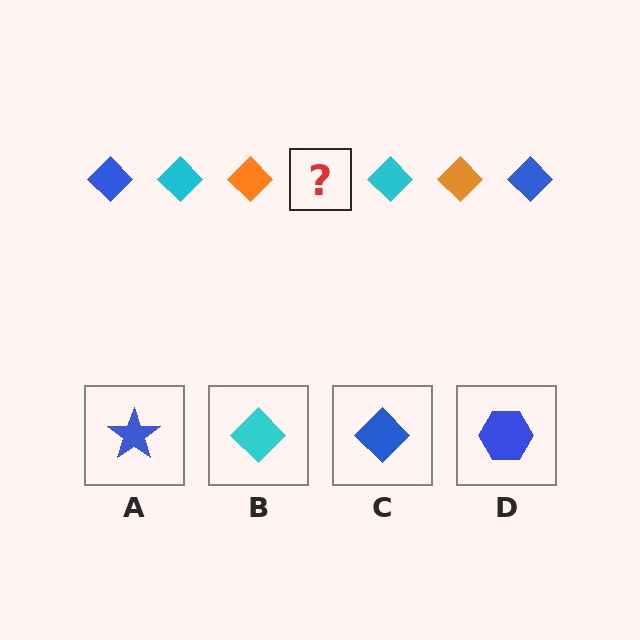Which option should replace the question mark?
Option C.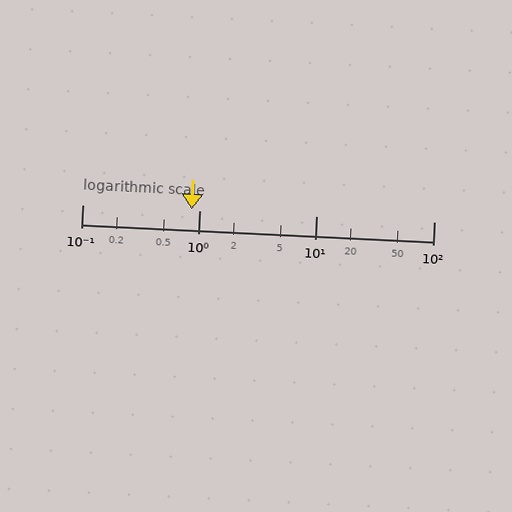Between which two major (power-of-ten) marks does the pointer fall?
The pointer is between 0.1 and 1.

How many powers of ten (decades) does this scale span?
The scale spans 3 decades, from 0.1 to 100.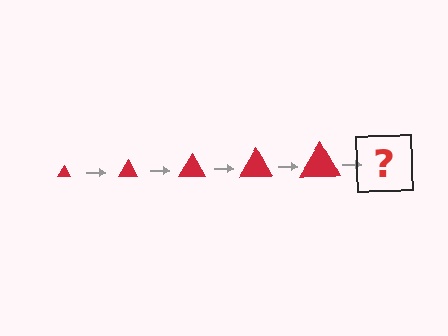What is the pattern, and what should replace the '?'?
The pattern is that the triangle gets progressively larger each step. The '?' should be a red triangle, larger than the previous one.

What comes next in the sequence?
The next element should be a red triangle, larger than the previous one.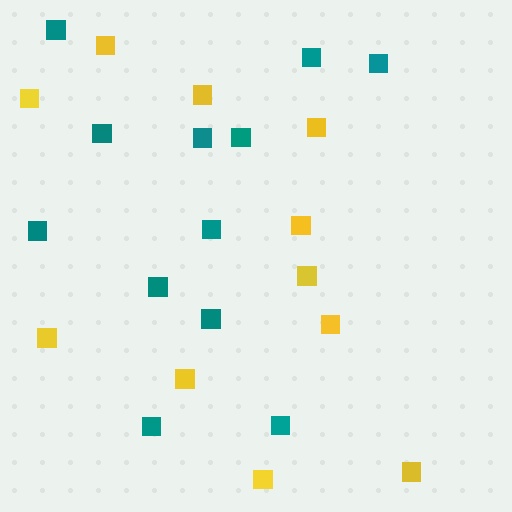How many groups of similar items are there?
There are 2 groups: one group of yellow squares (11) and one group of teal squares (12).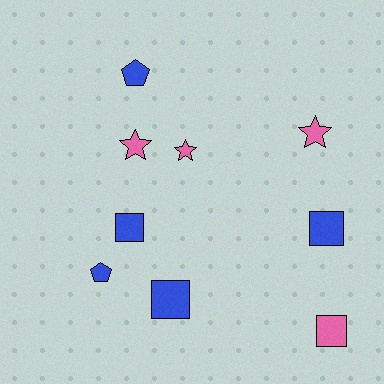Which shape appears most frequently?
Square, with 4 objects.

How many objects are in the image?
There are 9 objects.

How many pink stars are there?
There are 3 pink stars.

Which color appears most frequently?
Blue, with 5 objects.